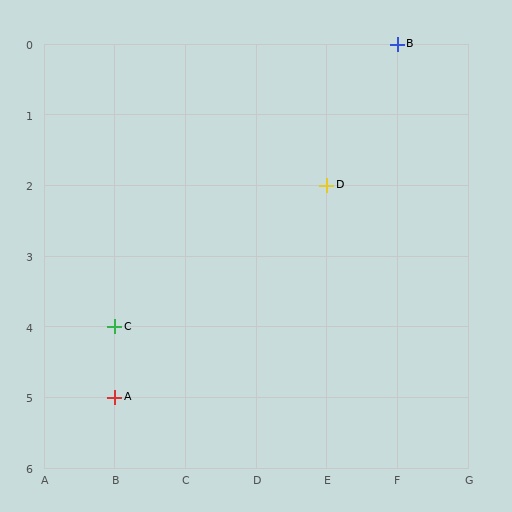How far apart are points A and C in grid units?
Points A and C are 1 row apart.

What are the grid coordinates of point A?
Point A is at grid coordinates (B, 5).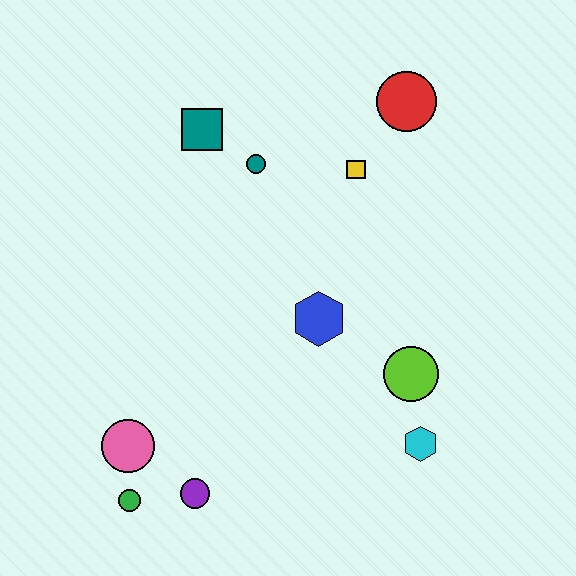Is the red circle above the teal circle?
Yes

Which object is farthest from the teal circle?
The green circle is farthest from the teal circle.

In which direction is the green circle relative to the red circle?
The green circle is below the red circle.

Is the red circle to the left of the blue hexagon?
No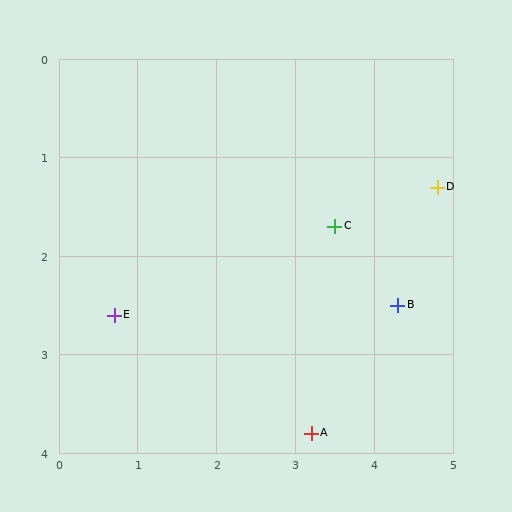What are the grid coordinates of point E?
Point E is at approximately (0.7, 2.6).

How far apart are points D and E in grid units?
Points D and E are about 4.3 grid units apart.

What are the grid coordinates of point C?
Point C is at approximately (3.5, 1.7).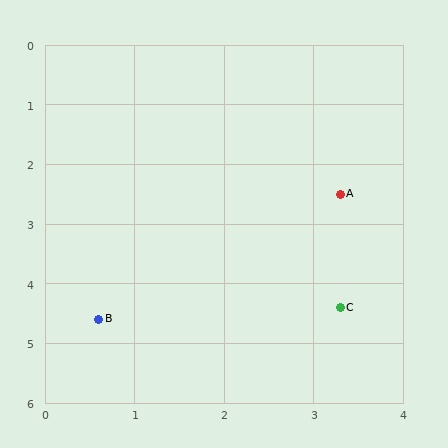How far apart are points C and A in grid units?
Points C and A are about 1.9 grid units apart.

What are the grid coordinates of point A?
Point A is at approximately (3.3, 2.5).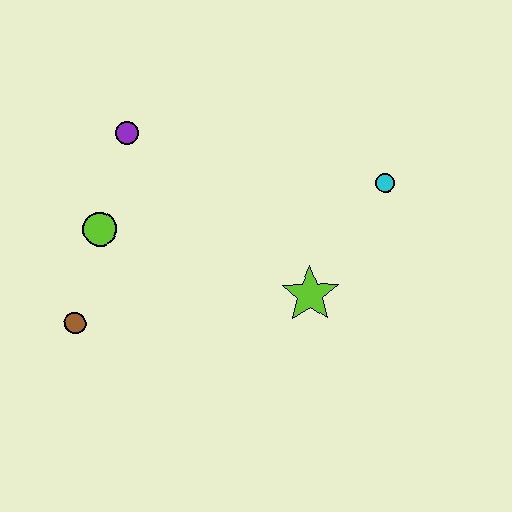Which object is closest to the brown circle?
The lime circle is closest to the brown circle.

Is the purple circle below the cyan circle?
No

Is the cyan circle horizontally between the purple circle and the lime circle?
No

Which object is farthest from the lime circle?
The cyan circle is farthest from the lime circle.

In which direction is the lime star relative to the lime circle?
The lime star is to the right of the lime circle.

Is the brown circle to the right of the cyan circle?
No